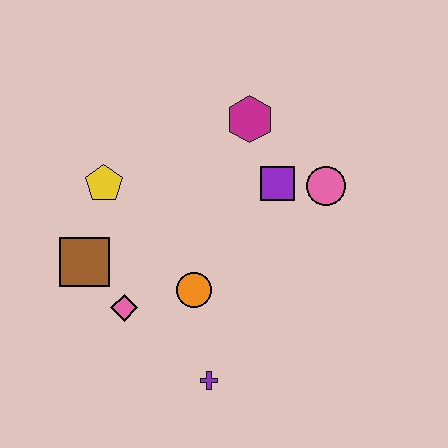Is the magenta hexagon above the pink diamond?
Yes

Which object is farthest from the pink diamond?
The pink circle is farthest from the pink diamond.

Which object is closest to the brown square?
The pink diamond is closest to the brown square.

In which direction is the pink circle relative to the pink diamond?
The pink circle is to the right of the pink diamond.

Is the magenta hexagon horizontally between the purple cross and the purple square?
Yes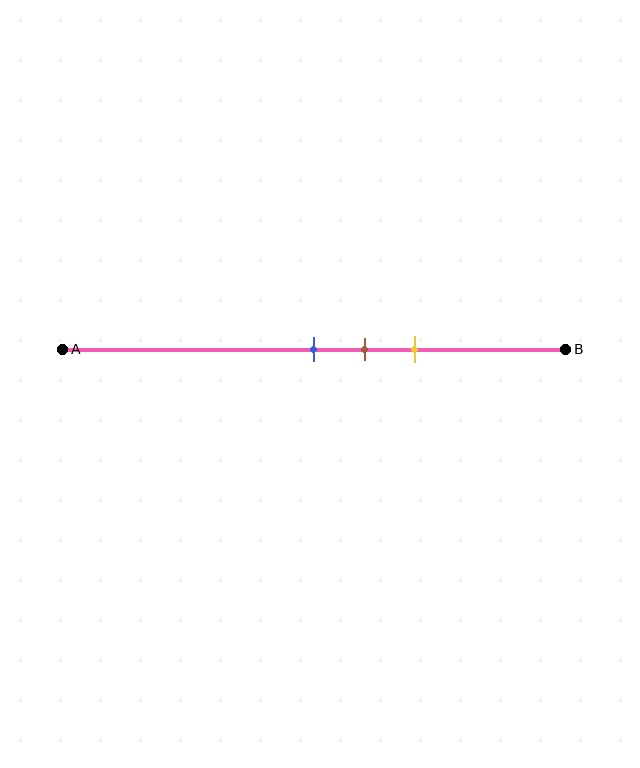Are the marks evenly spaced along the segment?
Yes, the marks are approximately evenly spaced.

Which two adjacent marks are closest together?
The blue and brown marks are the closest adjacent pair.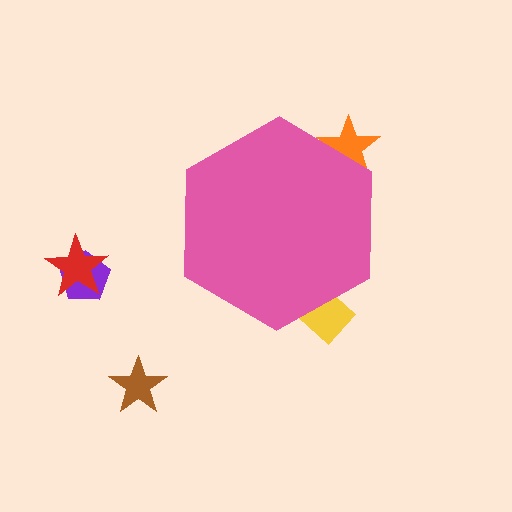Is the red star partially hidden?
No, the red star is fully visible.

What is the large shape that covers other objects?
A pink hexagon.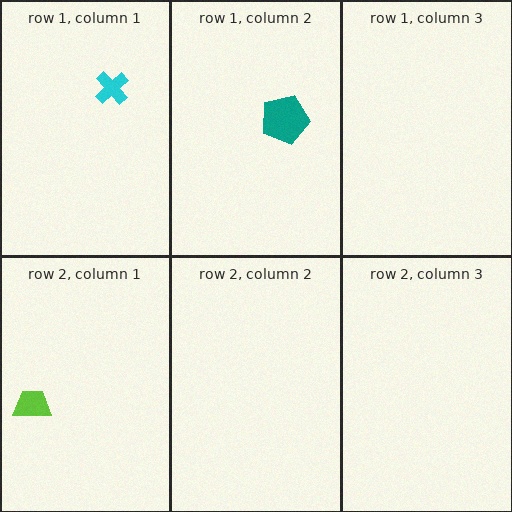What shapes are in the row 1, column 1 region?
The cyan cross.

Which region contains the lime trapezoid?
The row 2, column 1 region.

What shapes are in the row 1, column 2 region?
The teal pentagon.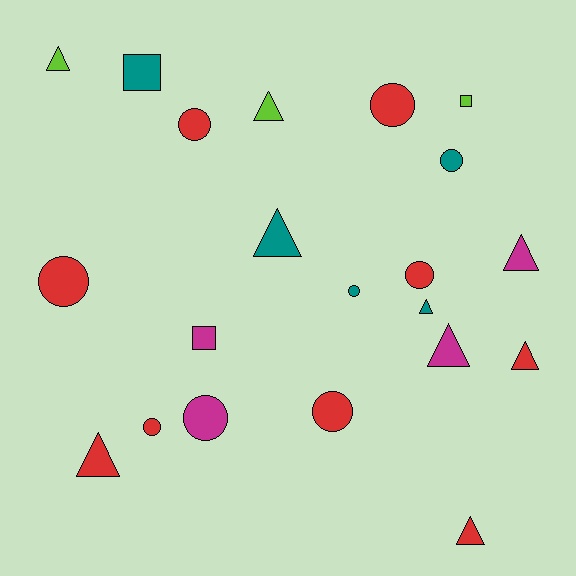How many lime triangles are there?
There are 2 lime triangles.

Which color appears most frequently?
Red, with 9 objects.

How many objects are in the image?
There are 21 objects.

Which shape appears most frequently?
Triangle, with 9 objects.